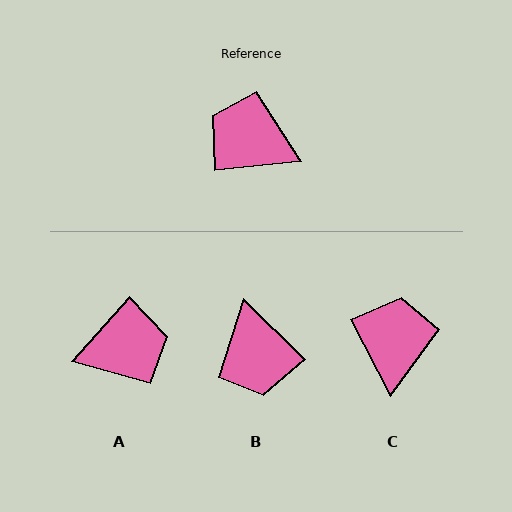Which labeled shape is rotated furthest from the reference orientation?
A, about 139 degrees away.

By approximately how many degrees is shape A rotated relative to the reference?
Approximately 139 degrees clockwise.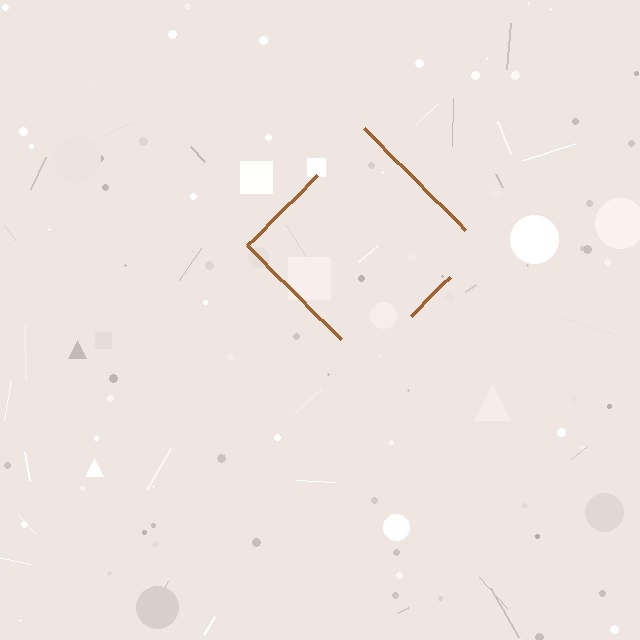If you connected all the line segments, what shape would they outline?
They would outline a diamond.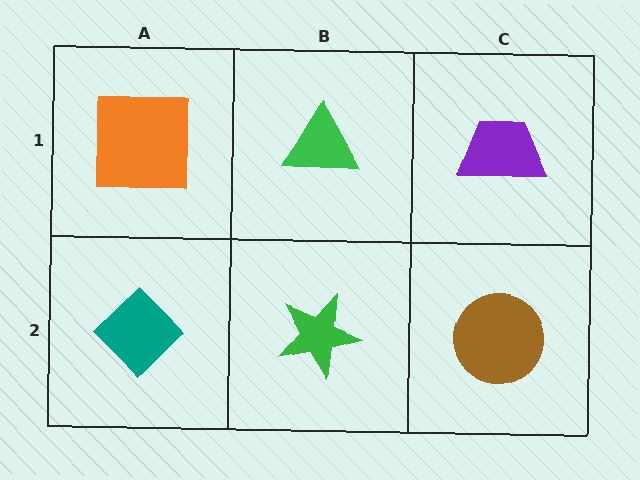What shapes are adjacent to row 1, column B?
A green star (row 2, column B), an orange square (row 1, column A), a purple trapezoid (row 1, column C).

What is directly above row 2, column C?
A purple trapezoid.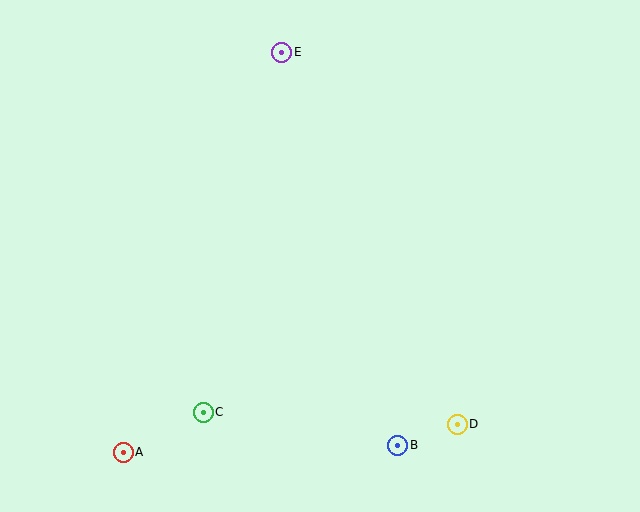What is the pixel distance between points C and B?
The distance between C and B is 197 pixels.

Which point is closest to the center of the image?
Point C at (203, 412) is closest to the center.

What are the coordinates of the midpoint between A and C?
The midpoint between A and C is at (163, 432).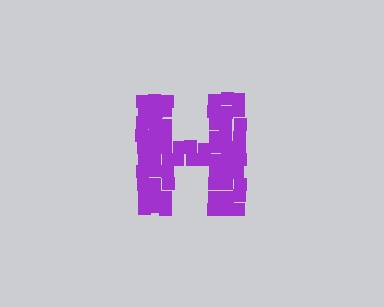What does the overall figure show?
The overall figure shows the letter H.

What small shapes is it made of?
It is made of small squares.